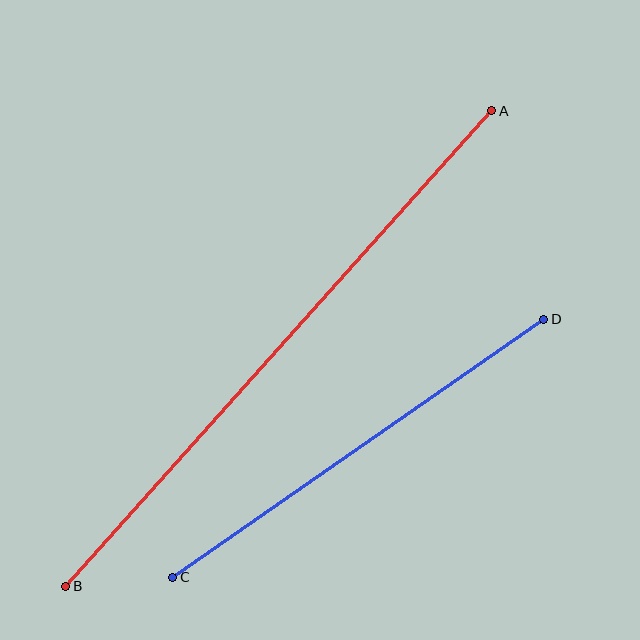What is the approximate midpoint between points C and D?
The midpoint is at approximately (358, 448) pixels.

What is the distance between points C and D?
The distance is approximately 452 pixels.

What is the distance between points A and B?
The distance is approximately 639 pixels.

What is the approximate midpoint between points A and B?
The midpoint is at approximately (279, 349) pixels.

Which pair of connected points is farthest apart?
Points A and B are farthest apart.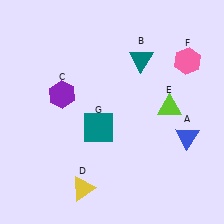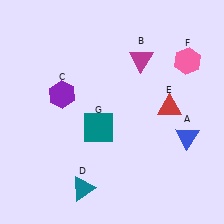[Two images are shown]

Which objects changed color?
B changed from teal to magenta. D changed from yellow to teal. E changed from lime to red.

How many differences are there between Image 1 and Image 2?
There are 3 differences between the two images.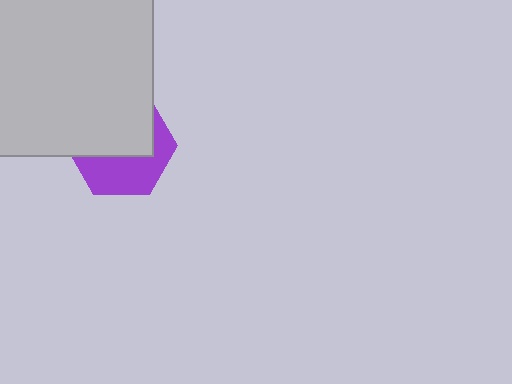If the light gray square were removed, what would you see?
You would see the complete purple hexagon.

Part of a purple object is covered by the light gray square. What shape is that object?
It is a hexagon.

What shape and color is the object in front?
The object in front is a light gray square.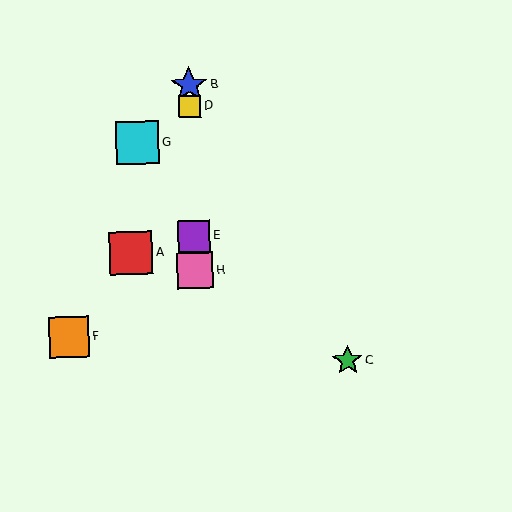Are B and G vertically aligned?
No, B is at x≈189 and G is at x≈137.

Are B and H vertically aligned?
Yes, both are at x≈189.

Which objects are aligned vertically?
Objects B, D, E, H are aligned vertically.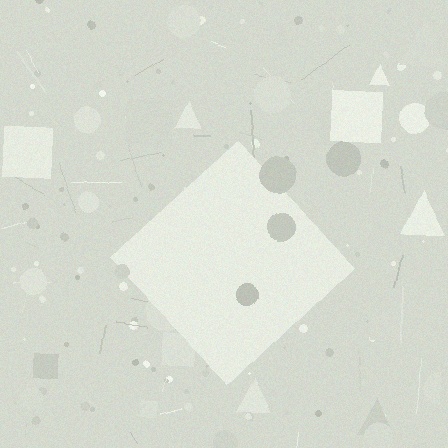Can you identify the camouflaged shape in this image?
The camouflaged shape is a diamond.